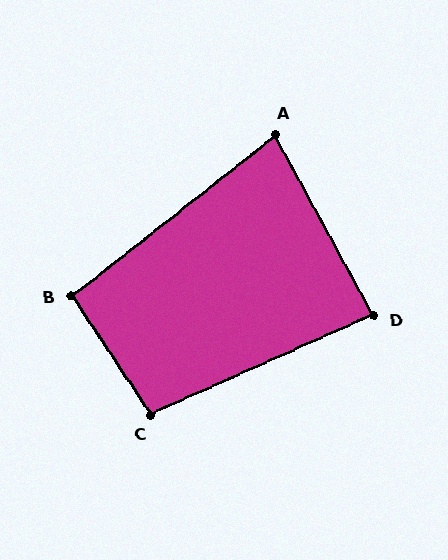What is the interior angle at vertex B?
Approximately 94 degrees (approximately right).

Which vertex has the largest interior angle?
C, at approximately 100 degrees.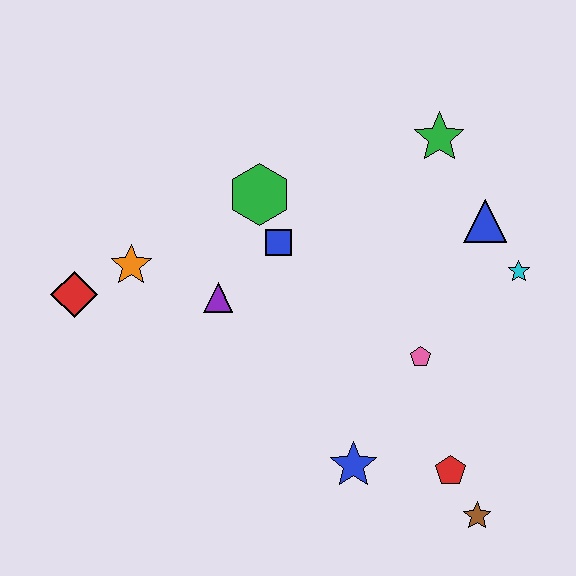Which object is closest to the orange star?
The red diamond is closest to the orange star.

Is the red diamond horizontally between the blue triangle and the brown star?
No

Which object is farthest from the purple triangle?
The brown star is farthest from the purple triangle.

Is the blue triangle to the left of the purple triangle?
No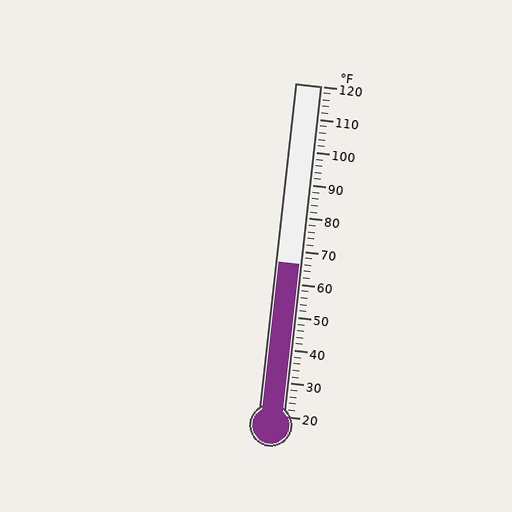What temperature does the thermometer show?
The thermometer shows approximately 66°F.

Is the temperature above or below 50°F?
The temperature is above 50°F.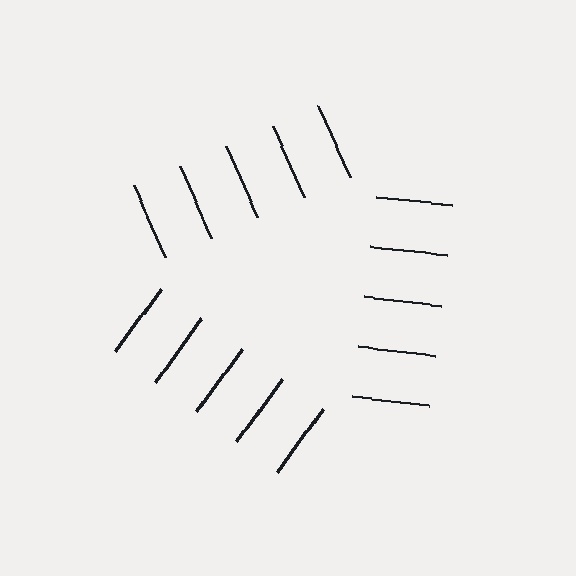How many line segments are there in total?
15 — 5 along each of the 3 edges.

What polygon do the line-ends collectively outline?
An illusory triangle — the line segments terminate on its edges but no continuous stroke is drawn.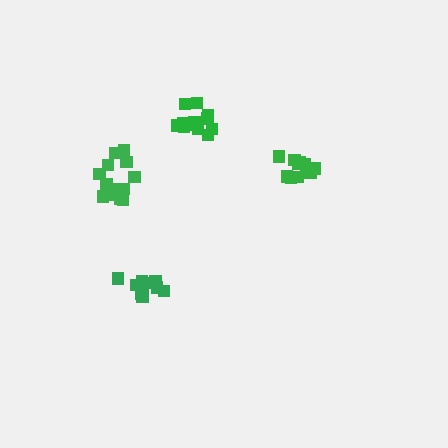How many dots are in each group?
Group 1: 11 dots, Group 2: 10 dots, Group 3: 12 dots, Group 4: 14 dots (47 total).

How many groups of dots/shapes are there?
There are 4 groups.